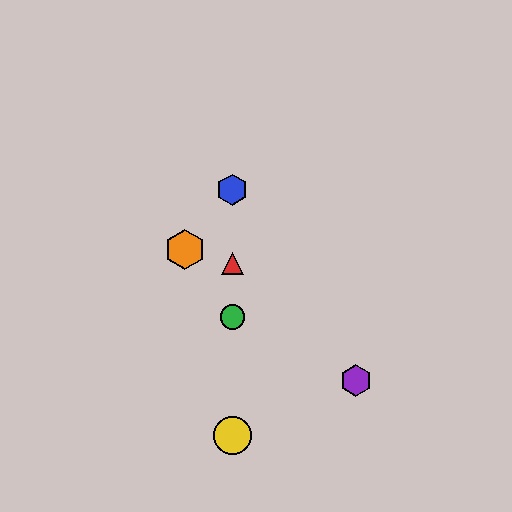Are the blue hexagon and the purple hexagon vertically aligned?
No, the blue hexagon is at x≈232 and the purple hexagon is at x≈356.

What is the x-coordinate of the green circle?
The green circle is at x≈232.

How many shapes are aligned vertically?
4 shapes (the red triangle, the blue hexagon, the green circle, the yellow circle) are aligned vertically.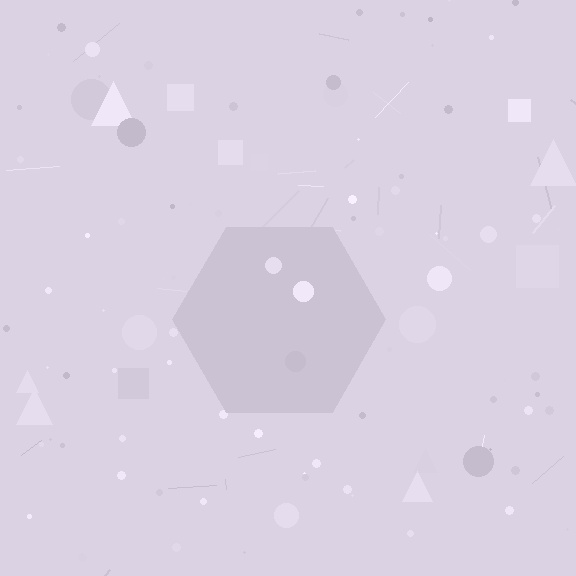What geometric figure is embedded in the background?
A hexagon is embedded in the background.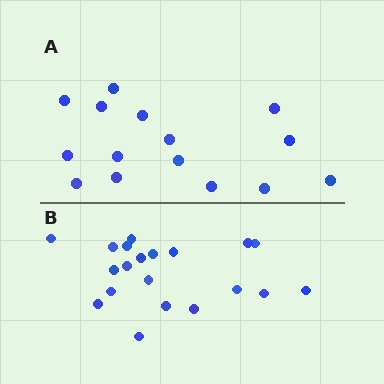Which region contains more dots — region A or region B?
Region B (the bottom region) has more dots.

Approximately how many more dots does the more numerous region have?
Region B has about 5 more dots than region A.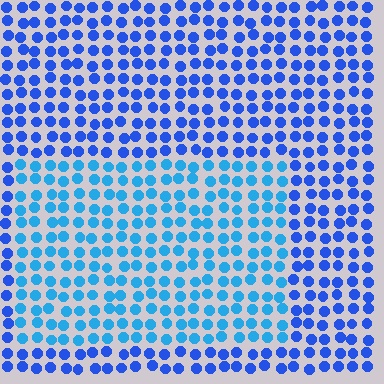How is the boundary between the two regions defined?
The boundary is defined purely by a slight shift in hue (about 26 degrees). Spacing, size, and orientation are identical on both sides.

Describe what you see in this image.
The image is filled with small blue elements in a uniform arrangement. A rectangle-shaped region is visible where the elements are tinted to a slightly different hue, forming a subtle color boundary.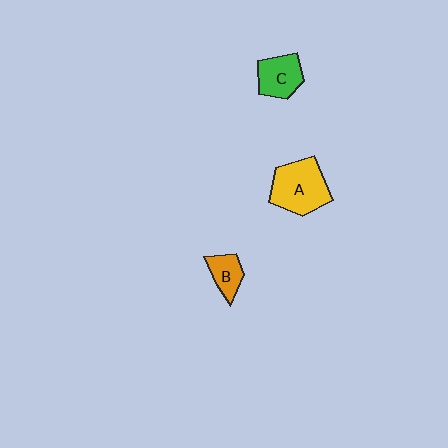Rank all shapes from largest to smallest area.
From largest to smallest: A (yellow), C (green), B (orange).